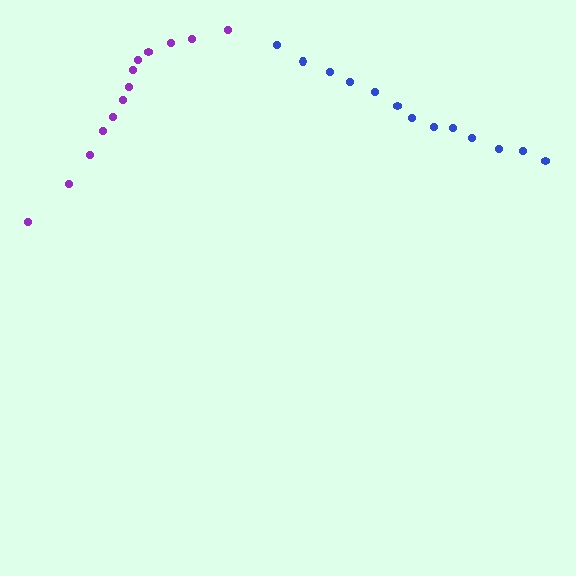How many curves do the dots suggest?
There are 2 distinct paths.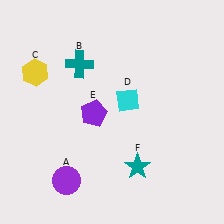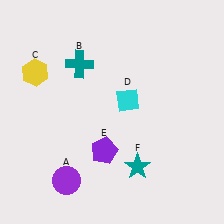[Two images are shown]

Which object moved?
The purple pentagon (E) moved down.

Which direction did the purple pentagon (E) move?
The purple pentagon (E) moved down.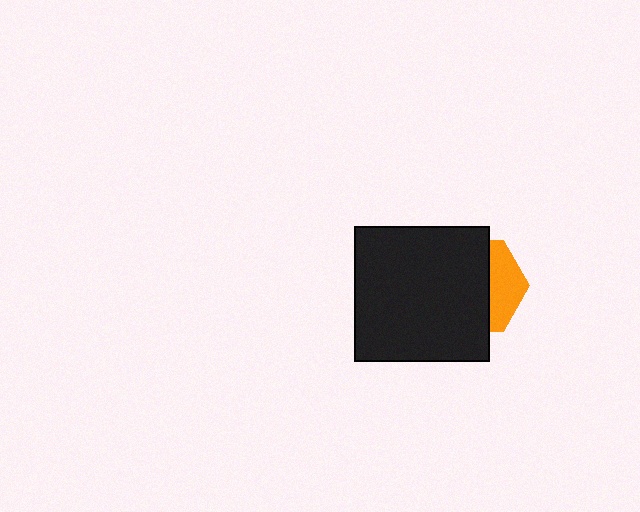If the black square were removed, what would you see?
You would see the complete orange hexagon.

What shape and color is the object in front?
The object in front is a black square.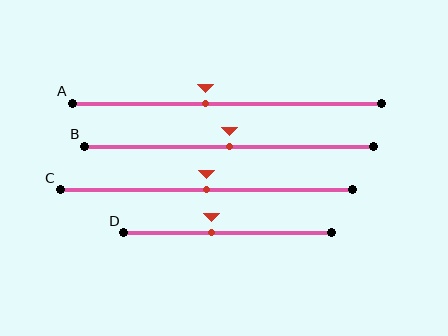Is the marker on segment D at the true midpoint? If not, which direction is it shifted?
No, the marker on segment D is shifted to the left by about 8% of the segment length.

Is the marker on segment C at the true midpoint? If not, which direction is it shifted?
Yes, the marker on segment C is at the true midpoint.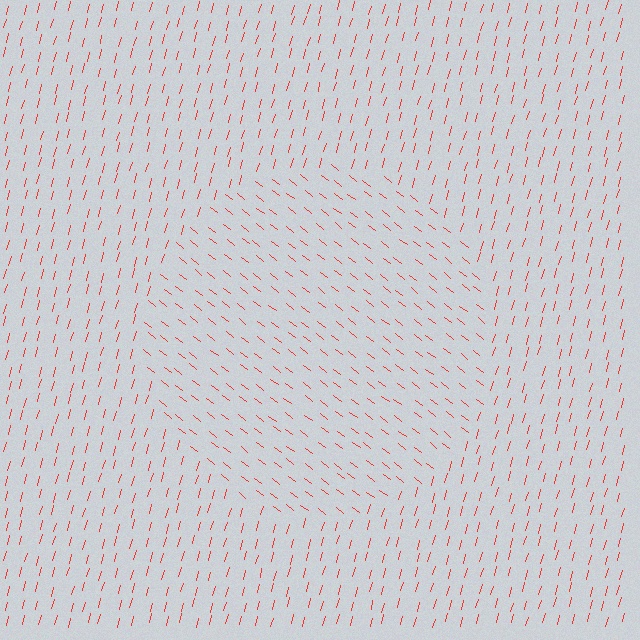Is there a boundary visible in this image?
Yes, there is a texture boundary formed by a change in line orientation.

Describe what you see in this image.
The image is filled with small red line segments. A circle region in the image has lines oriented differently from the surrounding lines, creating a visible texture boundary.